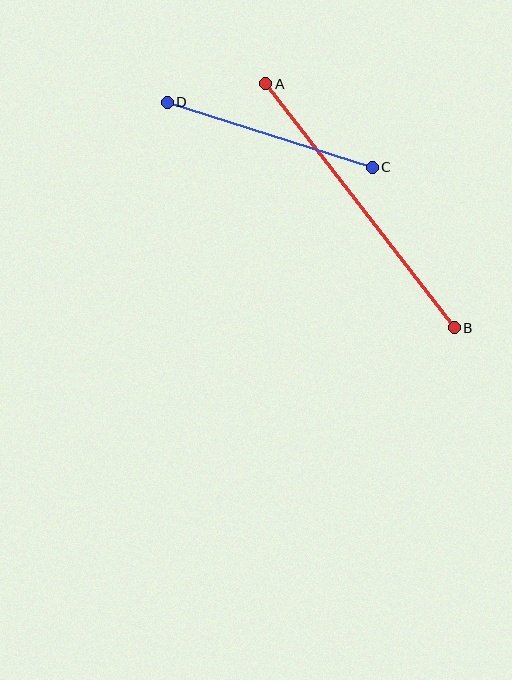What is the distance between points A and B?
The distance is approximately 308 pixels.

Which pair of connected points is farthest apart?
Points A and B are farthest apart.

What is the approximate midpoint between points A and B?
The midpoint is at approximately (360, 206) pixels.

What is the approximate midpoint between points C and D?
The midpoint is at approximately (270, 135) pixels.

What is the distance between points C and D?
The distance is approximately 215 pixels.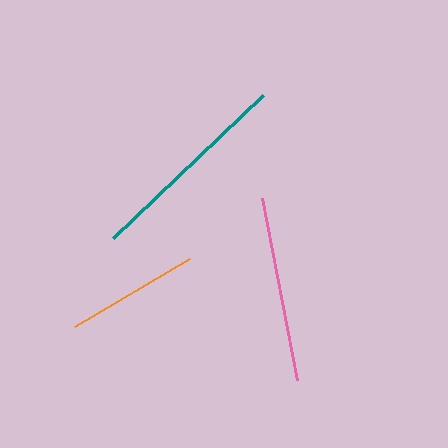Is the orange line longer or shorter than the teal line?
The teal line is longer than the orange line.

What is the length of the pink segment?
The pink segment is approximately 185 pixels long.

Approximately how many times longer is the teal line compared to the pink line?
The teal line is approximately 1.1 times the length of the pink line.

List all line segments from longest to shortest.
From longest to shortest: teal, pink, orange.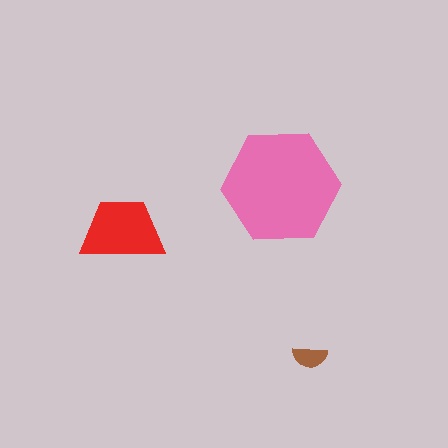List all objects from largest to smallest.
The pink hexagon, the red trapezoid, the brown semicircle.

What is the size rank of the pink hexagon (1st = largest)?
1st.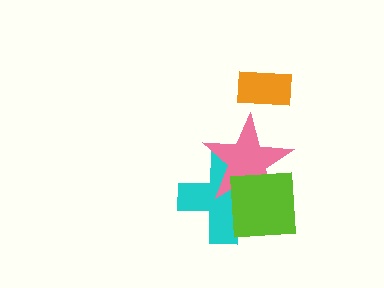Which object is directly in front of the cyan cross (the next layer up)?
The pink star is directly in front of the cyan cross.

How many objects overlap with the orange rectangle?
0 objects overlap with the orange rectangle.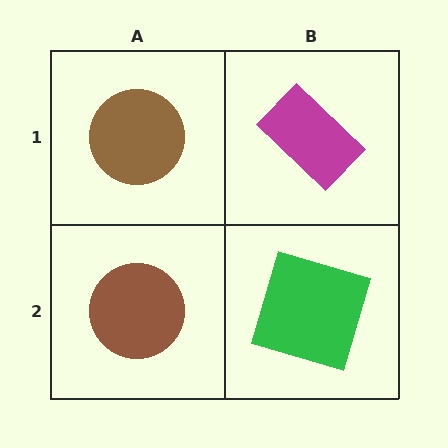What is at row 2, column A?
A brown circle.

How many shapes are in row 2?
2 shapes.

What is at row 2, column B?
A green square.